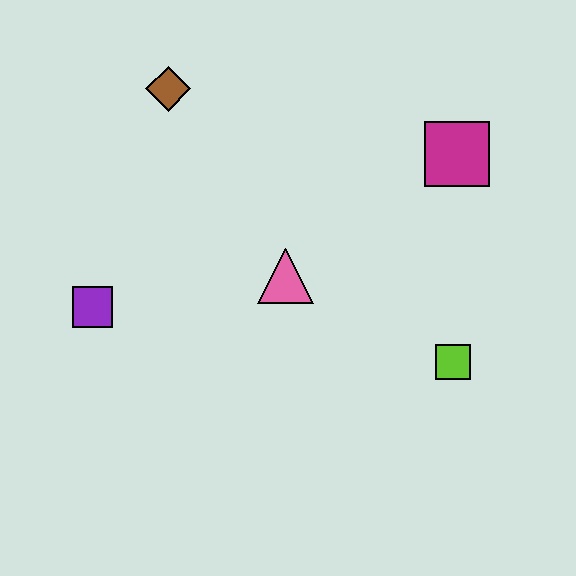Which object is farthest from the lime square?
The brown diamond is farthest from the lime square.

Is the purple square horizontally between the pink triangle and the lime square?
No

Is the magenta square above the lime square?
Yes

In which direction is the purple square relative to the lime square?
The purple square is to the left of the lime square.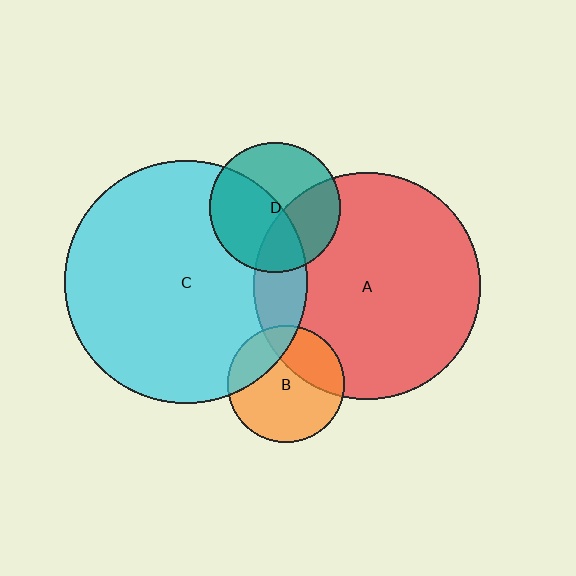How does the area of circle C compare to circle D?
Approximately 3.5 times.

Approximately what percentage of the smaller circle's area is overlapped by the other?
Approximately 25%.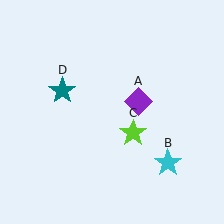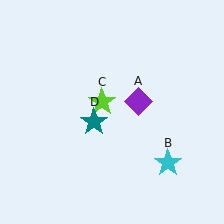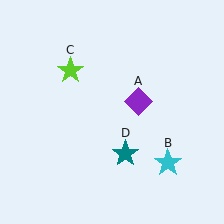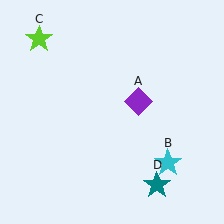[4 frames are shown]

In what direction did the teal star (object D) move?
The teal star (object D) moved down and to the right.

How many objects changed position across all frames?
2 objects changed position: lime star (object C), teal star (object D).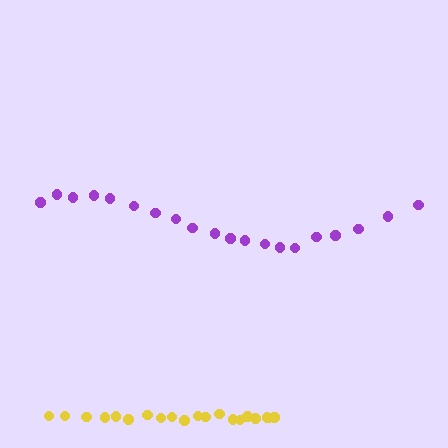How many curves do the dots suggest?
There are 2 distinct paths.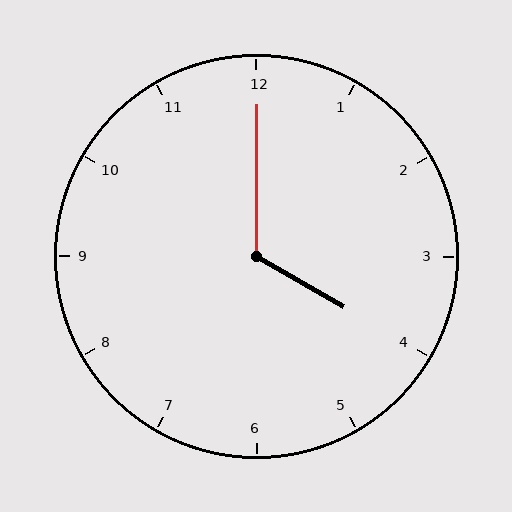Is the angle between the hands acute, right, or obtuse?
It is obtuse.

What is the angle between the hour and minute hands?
Approximately 120 degrees.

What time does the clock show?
4:00.